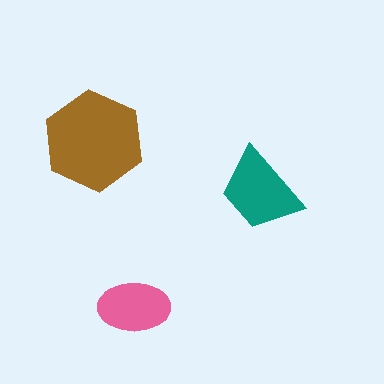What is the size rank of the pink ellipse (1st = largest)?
3rd.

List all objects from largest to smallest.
The brown hexagon, the teal trapezoid, the pink ellipse.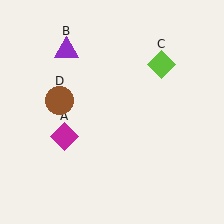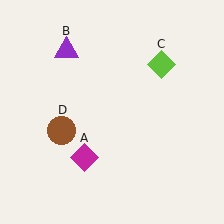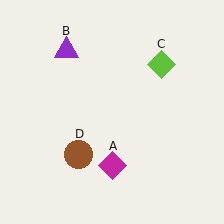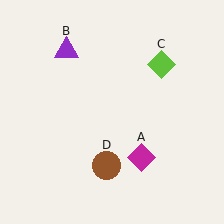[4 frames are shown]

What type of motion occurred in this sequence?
The magenta diamond (object A), brown circle (object D) rotated counterclockwise around the center of the scene.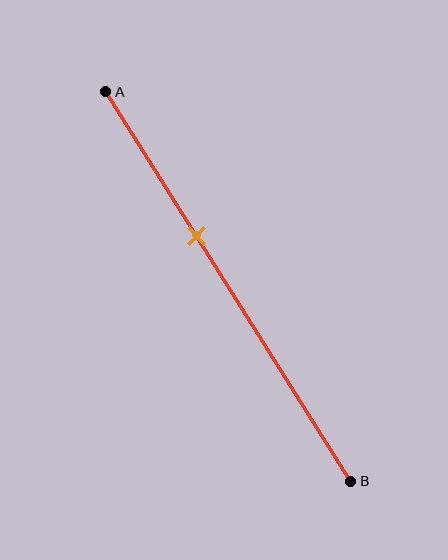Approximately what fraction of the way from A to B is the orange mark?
The orange mark is approximately 35% of the way from A to B.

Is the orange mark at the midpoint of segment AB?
No, the mark is at about 35% from A, not at the 50% midpoint.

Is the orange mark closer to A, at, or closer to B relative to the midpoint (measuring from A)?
The orange mark is closer to point A than the midpoint of segment AB.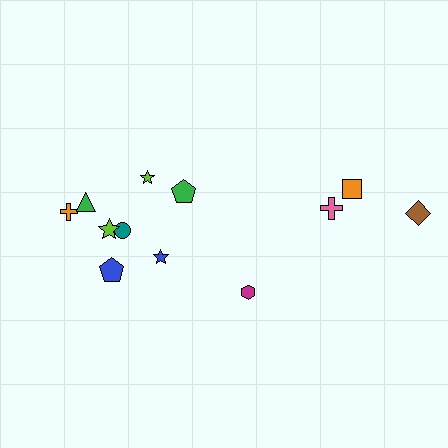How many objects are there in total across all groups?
There are 12 objects.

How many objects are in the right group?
There are 4 objects.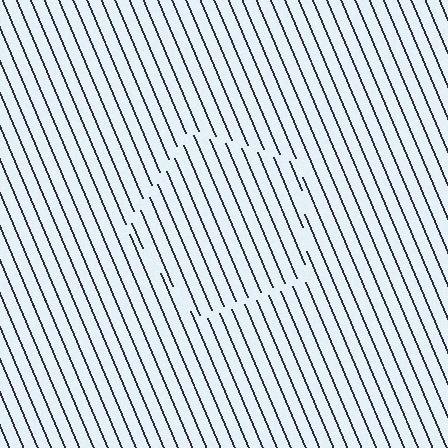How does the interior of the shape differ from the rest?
The interior of the shape contains the same grating, shifted by half a period — the contour is defined by the phase discontinuity where line-ends from the inner and outer gratings abut.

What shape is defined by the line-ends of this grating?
An illusory pentagon. The interior of the shape contains the same grating, shifted by half a period — the contour is defined by the phase discontinuity where line-ends from the inner and outer gratings abut.